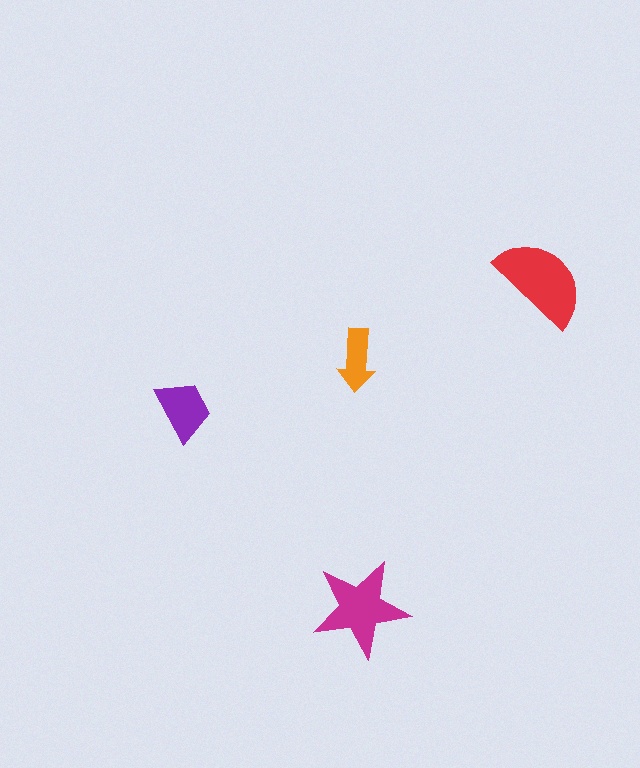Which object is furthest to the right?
The red semicircle is rightmost.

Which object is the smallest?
The orange arrow.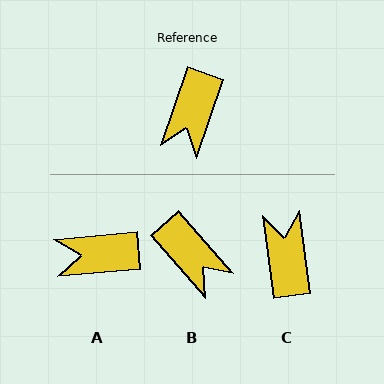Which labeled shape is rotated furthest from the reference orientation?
C, about 153 degrees away.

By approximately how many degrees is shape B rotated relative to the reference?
Approximately 60 degrees counter-clockwise.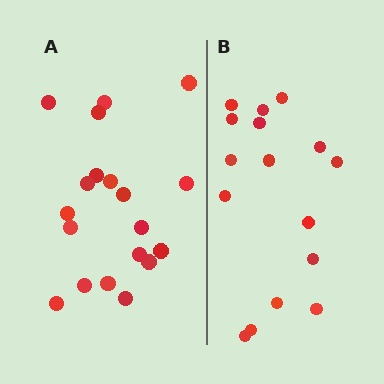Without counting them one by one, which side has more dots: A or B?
Region A (the left region) has more dots.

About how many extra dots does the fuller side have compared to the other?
Region A has just a few more — roughly 2 or 3 more dots than region B.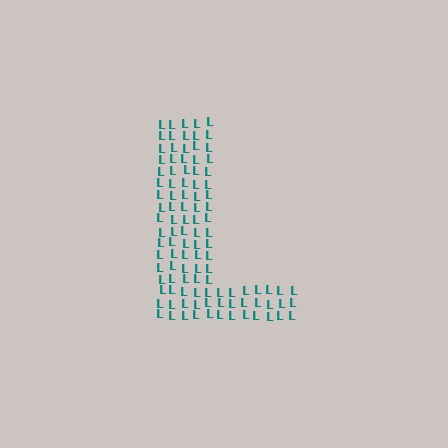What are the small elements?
The small elements are letter L's.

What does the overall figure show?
The overall figure shows the letter L.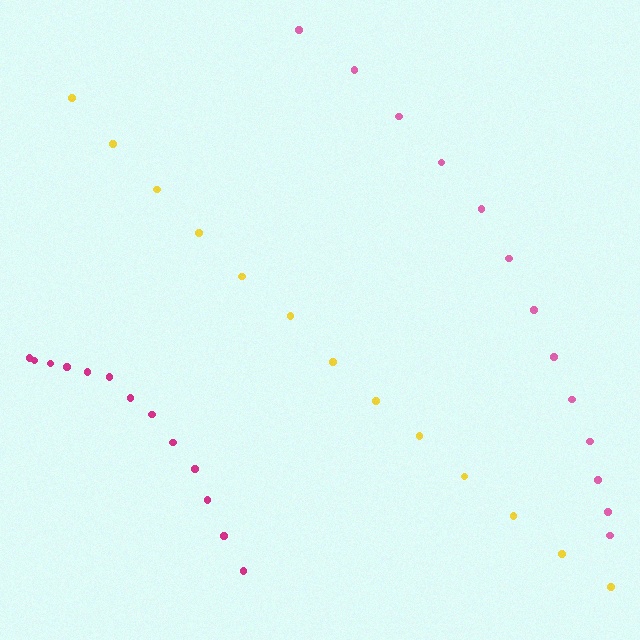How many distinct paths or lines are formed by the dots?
There are 3 distinct paths.